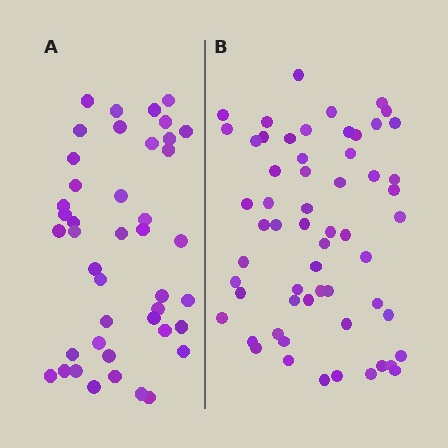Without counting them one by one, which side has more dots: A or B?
Region B (the right region) has more dots.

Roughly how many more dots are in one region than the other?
Region B has approximately 15 more dots than region A.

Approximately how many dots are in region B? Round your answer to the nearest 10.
About 60 dots. (The exact count is 59, which rounds to 60.)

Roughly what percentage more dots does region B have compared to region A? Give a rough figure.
About 35% more.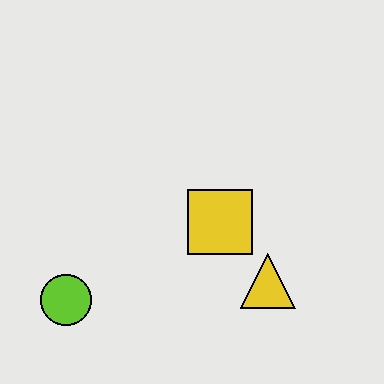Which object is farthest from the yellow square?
The lime circle is farthest from the yellow square.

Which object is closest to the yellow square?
The yellow triangle is closest to the yellow square.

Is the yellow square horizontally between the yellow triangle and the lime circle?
Yes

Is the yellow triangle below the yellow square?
Yes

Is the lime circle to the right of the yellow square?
No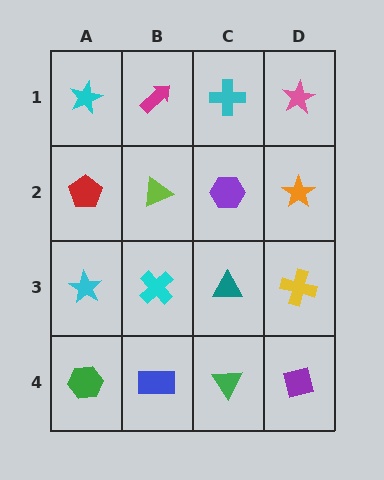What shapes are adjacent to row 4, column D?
A yellow cross (row 3, column D), a green triangle (row 4, column C).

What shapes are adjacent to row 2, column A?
A cyan star (row 1, column A), a cyan star (row 3, column A), a lime triangle (row 2, column B).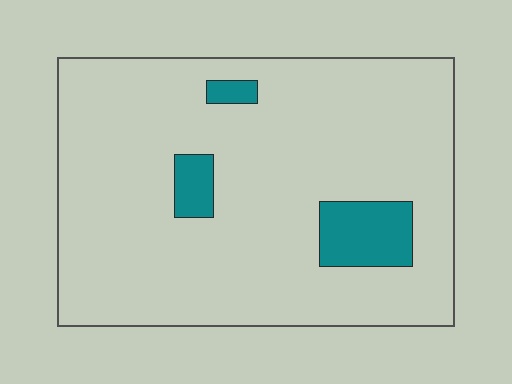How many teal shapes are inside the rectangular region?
3.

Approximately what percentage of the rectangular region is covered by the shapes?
Approximately 10%.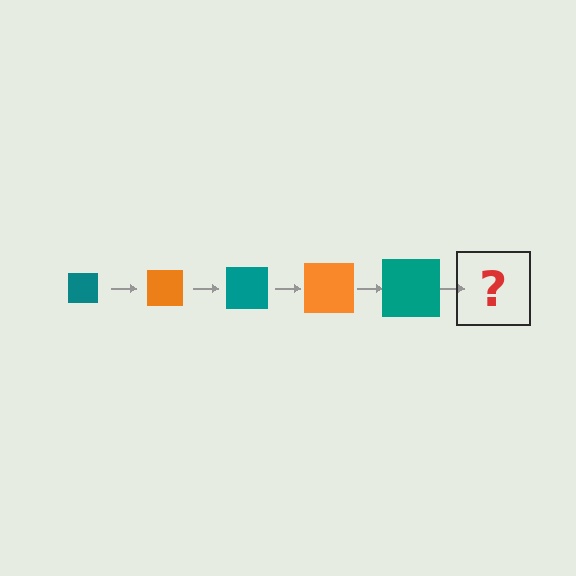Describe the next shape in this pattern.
It should be an orange square, larger than the previous one.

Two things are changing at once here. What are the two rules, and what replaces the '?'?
The two rules are that the square grows larger each step and the color cycles through teal and orange. The '?' should be an orange square, larger than the previous one.